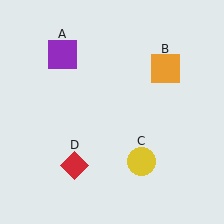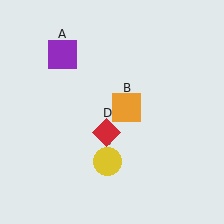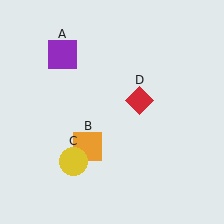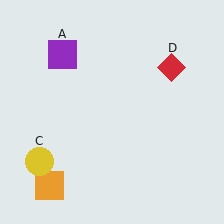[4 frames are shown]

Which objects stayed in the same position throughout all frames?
Purple square (object A) remained stationary.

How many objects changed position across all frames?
3 objects changed position: orange square (object B), yellow circle (object C), red diamond (object D).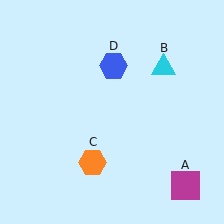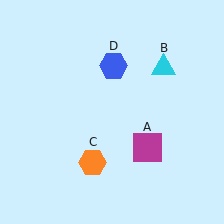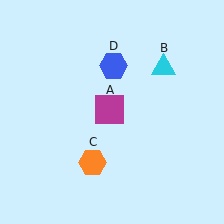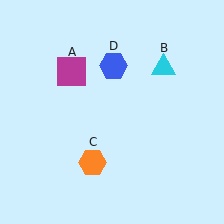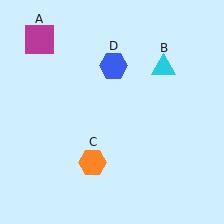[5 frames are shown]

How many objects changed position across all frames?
1 object changed position: magenta square (object A).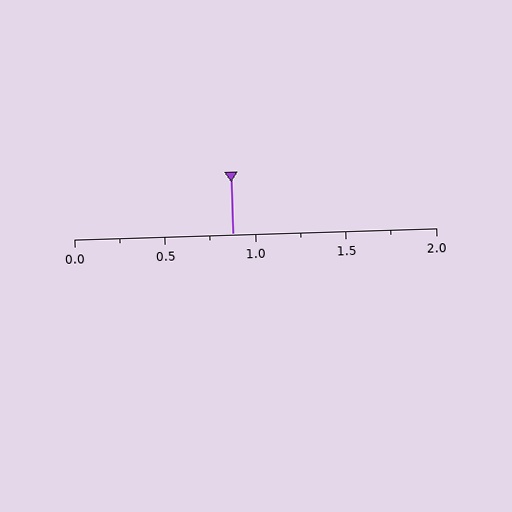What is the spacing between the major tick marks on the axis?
The major ticks are spaced 0.5 apart.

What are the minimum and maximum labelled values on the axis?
The axis runs from 0.0 to 2.0.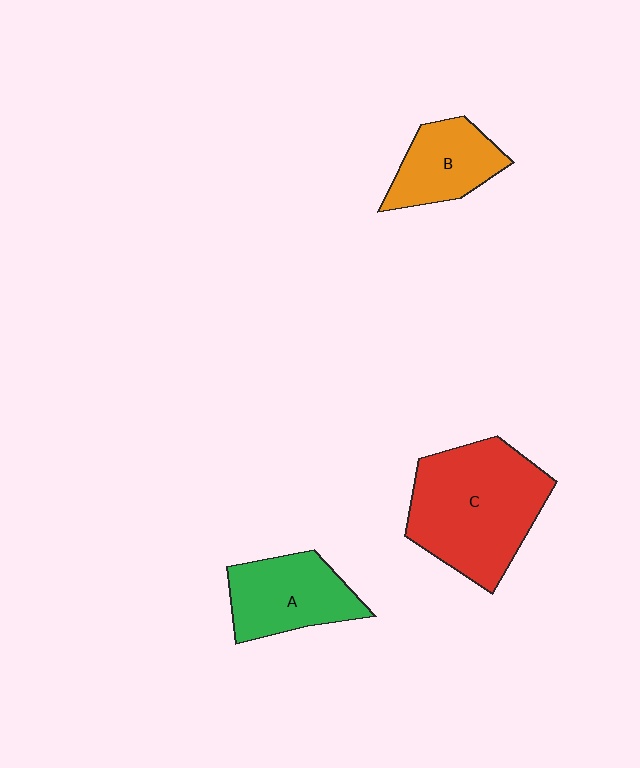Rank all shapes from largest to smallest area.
From largest to smallest: C (red), A (green), B (orange).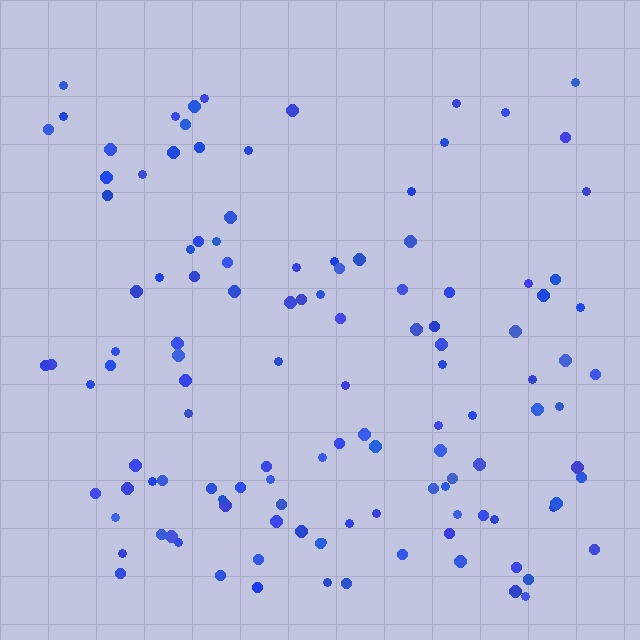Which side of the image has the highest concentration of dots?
The bottom.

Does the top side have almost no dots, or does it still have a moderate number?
Still a moderate number, just noticeably fewer than the bottom.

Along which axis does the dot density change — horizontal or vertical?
Vertical.